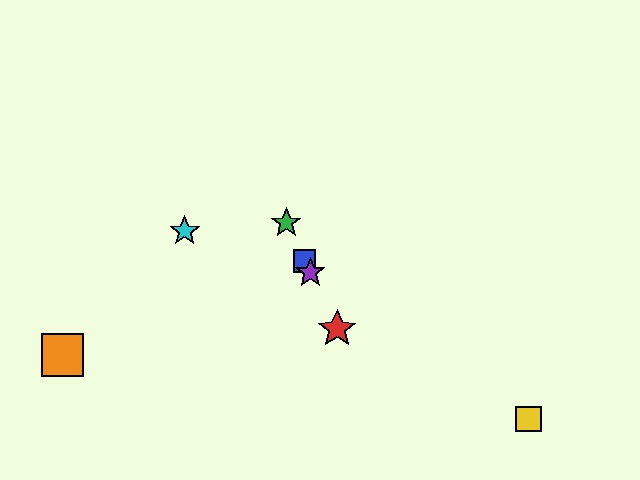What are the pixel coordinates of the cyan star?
The cyan star is at (185, 231).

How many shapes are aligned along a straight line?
4 shapes (the red star, the blue square, the green star, the purple star) are aligned along a straight line.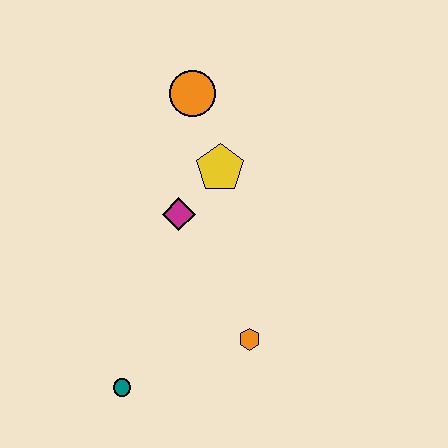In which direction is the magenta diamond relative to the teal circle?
The magenta diamond is above the teal circle.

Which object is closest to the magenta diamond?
The yellow pentagon is closest to the magenta diamond.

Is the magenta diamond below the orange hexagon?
No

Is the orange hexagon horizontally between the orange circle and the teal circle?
No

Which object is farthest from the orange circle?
The teal circle is farthest from the orange circle.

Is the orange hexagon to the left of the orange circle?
No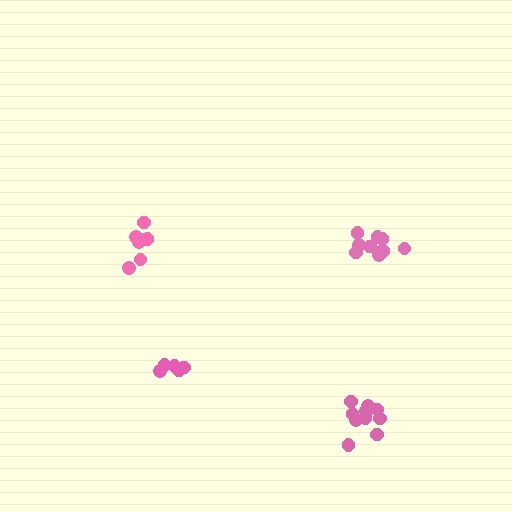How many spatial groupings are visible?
There are 4 spatial groupings.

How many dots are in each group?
Group 1: 5 dots, Group 2: 10 dots, Group 3: 10 dots, Group 4: 7 dots (32 total).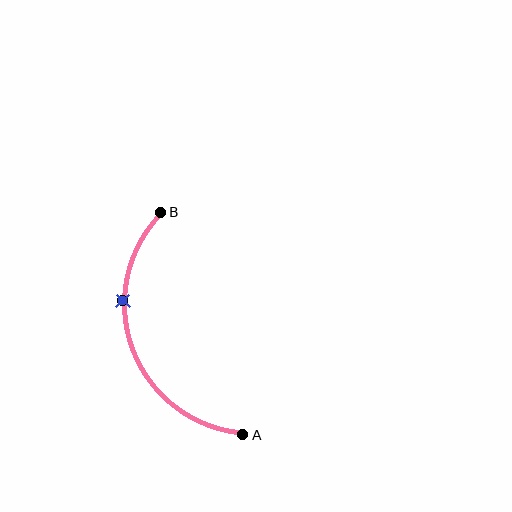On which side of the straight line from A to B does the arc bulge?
The arc bulges to the left of the straight line connecting A and B.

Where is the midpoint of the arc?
The arc midpoint is the point on the curve farthest from the straight line joining A and B. It sits to the left of that line.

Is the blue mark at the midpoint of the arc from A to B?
No. The blue mark lies on the arc but is closer to endpoint B. The arc midpoint would be at the point on the curve equidistant along the arc from both A and B.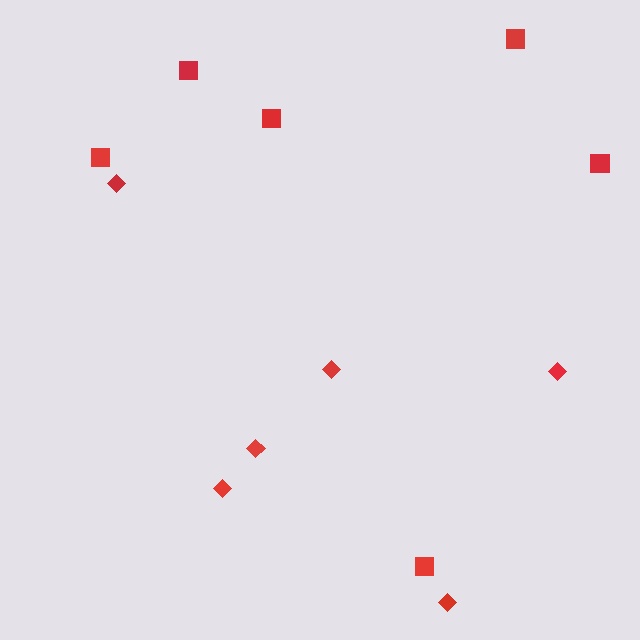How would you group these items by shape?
There are 2 groups: one group of diamonds (6) and one group of squares (6).